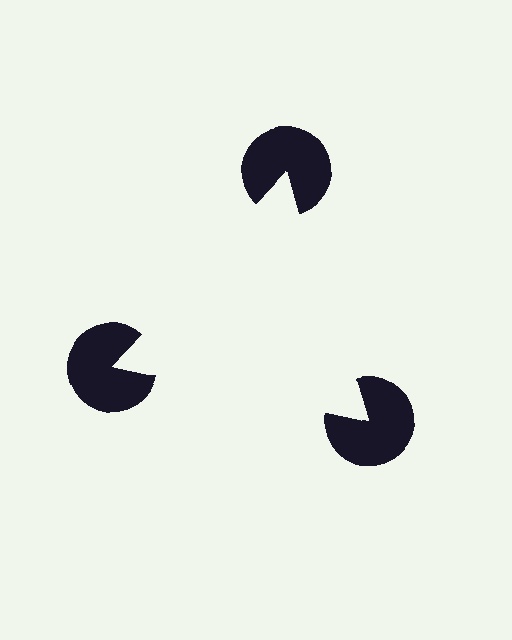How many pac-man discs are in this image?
There are 3 — one at each vertex of the illusory triangle.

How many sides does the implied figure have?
3 sides.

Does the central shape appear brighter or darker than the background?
It typically appears slightly brighter than the background, even though no actual brightness change is drawn.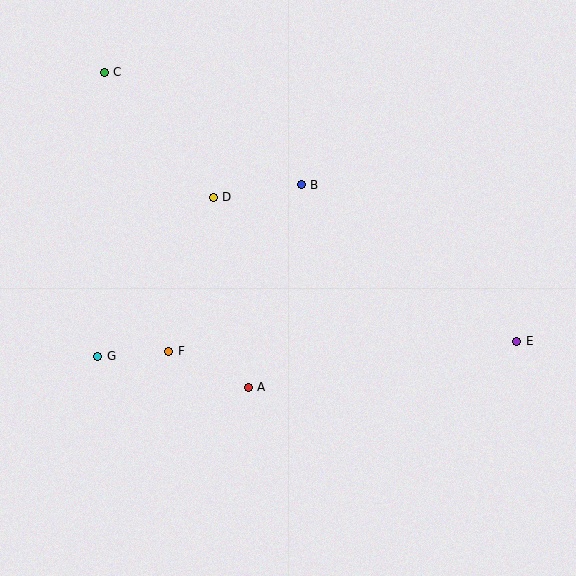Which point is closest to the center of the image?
Point B at (301, 185) is closest to the center.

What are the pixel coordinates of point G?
Point G is at (98, 356).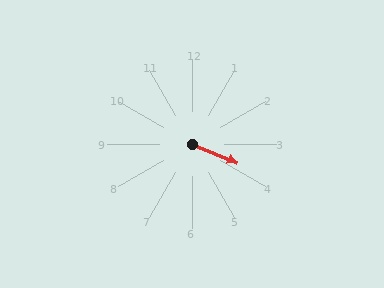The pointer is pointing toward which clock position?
Roughly 4 o'clock.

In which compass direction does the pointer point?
East.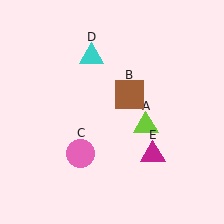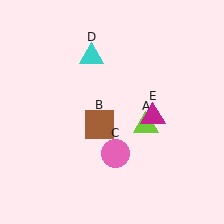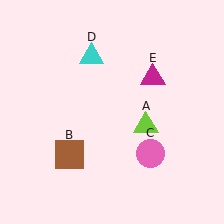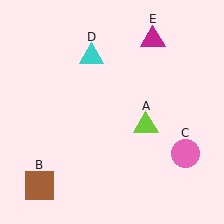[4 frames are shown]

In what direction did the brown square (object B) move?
The brown square (object B) moved down and to the left.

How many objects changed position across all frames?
3 objects changed position: brown square (object B), pink circle (object C), magenta triangle (object E).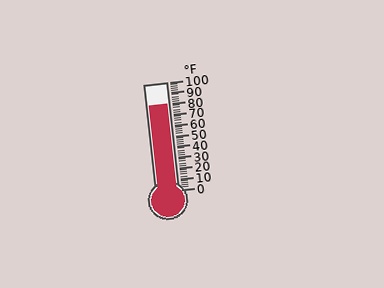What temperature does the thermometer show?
The thermometer shows approximately 80°F.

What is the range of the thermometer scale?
The thermometer scale ranges from 0°F to 100°F.